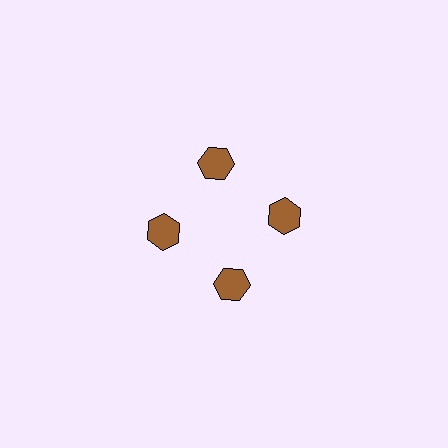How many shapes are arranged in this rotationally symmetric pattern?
There are 4 shapes, arranged in 4 groups of 1.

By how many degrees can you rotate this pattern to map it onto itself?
The pattern maps onto itself every 90 degrees of rotation.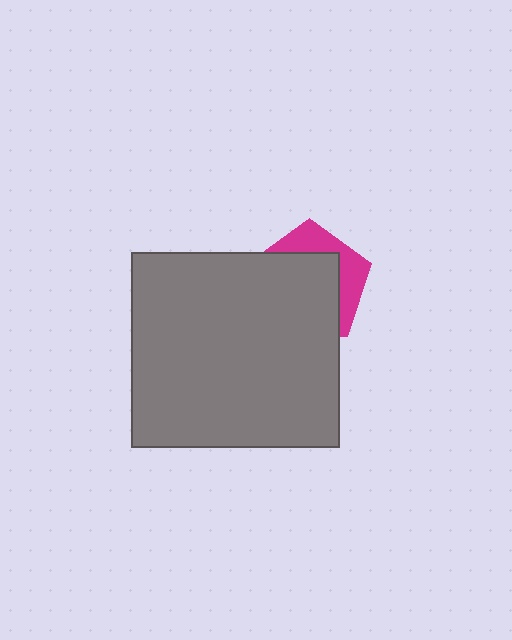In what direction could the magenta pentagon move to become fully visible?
The magenta pentagon could move toward the upper-right. That would shift it out from behind the gray rectangle entirely.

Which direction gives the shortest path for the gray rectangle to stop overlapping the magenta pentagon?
Moving toward the lower-left gives the shortest separation.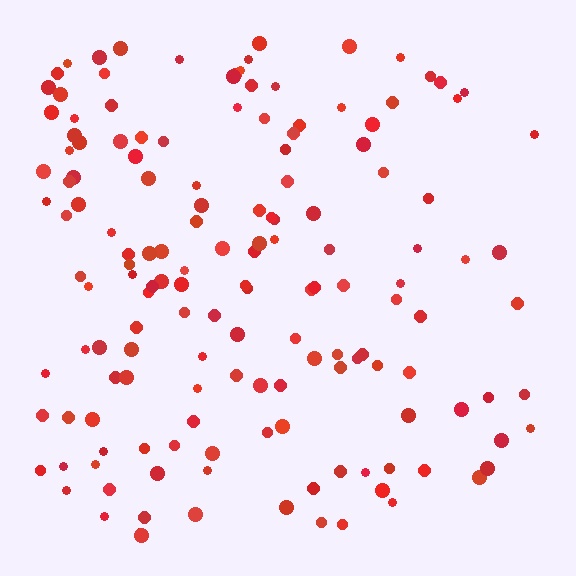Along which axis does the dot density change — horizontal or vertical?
Horizontal.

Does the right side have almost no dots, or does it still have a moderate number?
Still a moderate number, just noticeably fewer than the left.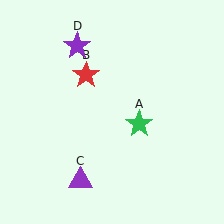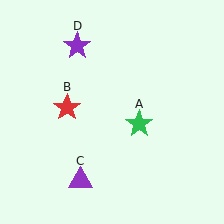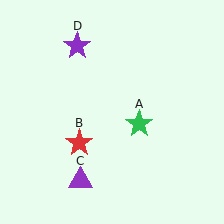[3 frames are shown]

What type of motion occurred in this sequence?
The red star (object B) rotated counterclockwise around the center of the scene.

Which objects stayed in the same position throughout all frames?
Green star (object A) and purple triangle (object C) and purple star (object D) remained stationary.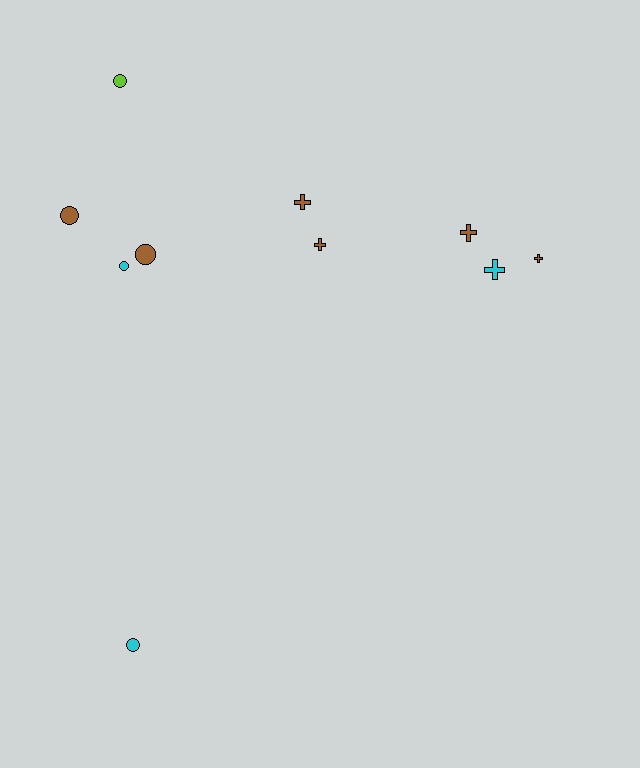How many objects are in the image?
There are 10 objects.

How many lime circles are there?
There is 1 lime circle.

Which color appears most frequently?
Brown, with 6 objects.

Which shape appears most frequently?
Cross, with 5 objects.